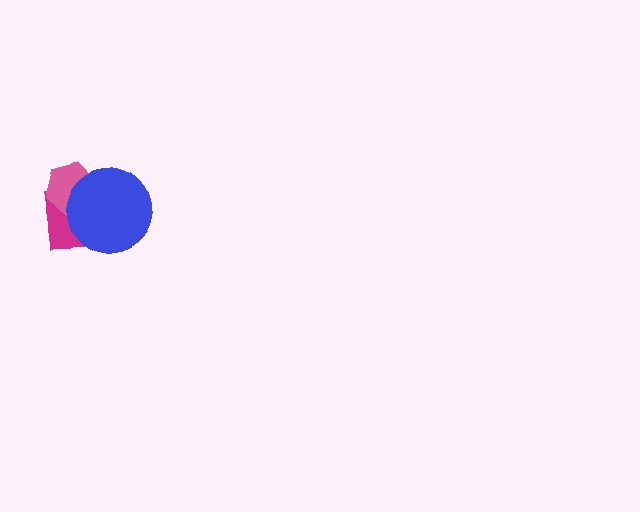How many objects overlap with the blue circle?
2 objects overlap with the blue circle.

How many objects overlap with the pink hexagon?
2 objects overlap with the pink hexagon.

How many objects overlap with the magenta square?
2 objects overlap with the magenta square.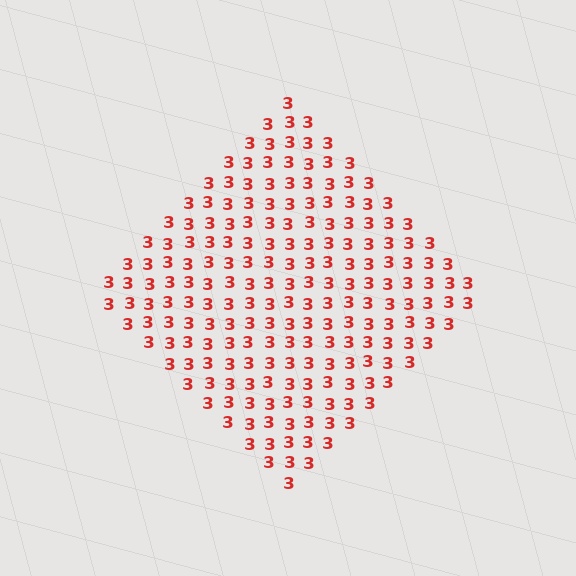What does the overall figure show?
The overall figure shows a diamond.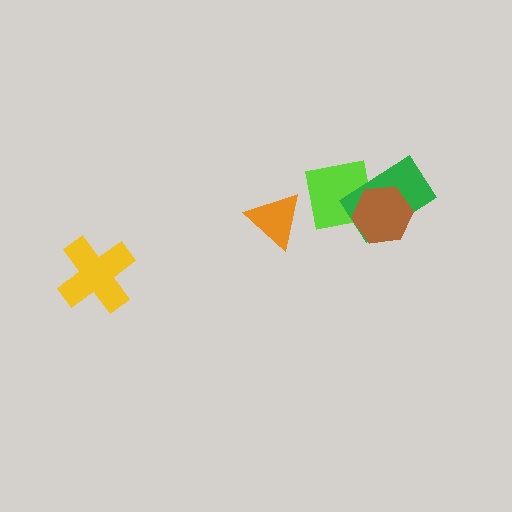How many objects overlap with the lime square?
2 objects overlap with the lime square.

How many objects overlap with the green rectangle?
2 objects overlap with the green rectangle.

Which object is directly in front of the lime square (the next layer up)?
The green rectangle is directly in front of the lime square.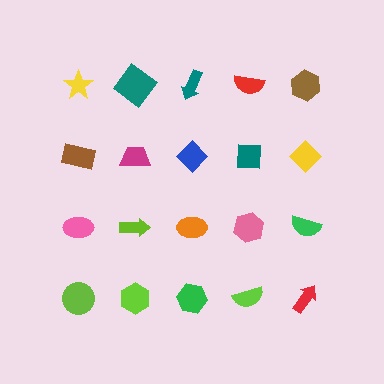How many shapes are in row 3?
5 shapes.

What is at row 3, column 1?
A pink ellipse.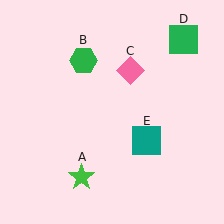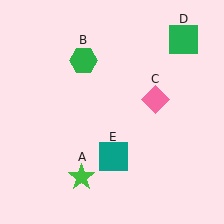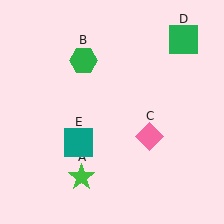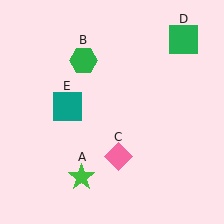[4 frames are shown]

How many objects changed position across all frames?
2 objects changed position: pink diamond (object C), teal square (object E).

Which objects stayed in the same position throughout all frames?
Green star (object A) and green hexagon (object B) and green square (object D) remained stationary.